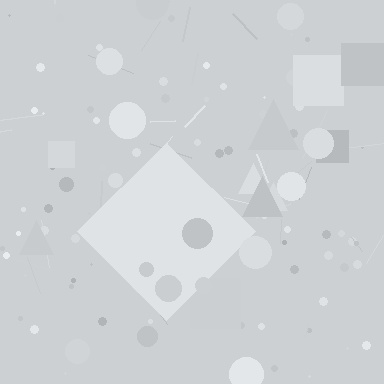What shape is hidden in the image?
A diamond is hidden in the image.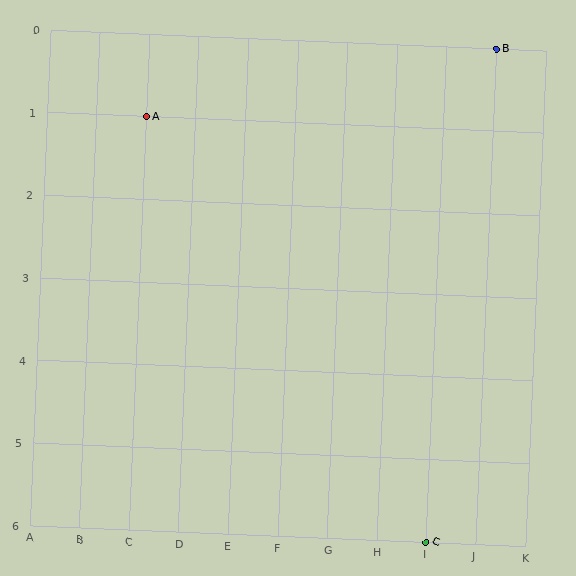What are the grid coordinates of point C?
Point C is at grid coordinates (I, 6).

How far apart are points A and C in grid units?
Points A and C are 6 columns and 5 rows apart (about 7.8 grid units diagonally).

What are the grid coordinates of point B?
Point B is at grid coordinates (J, 0).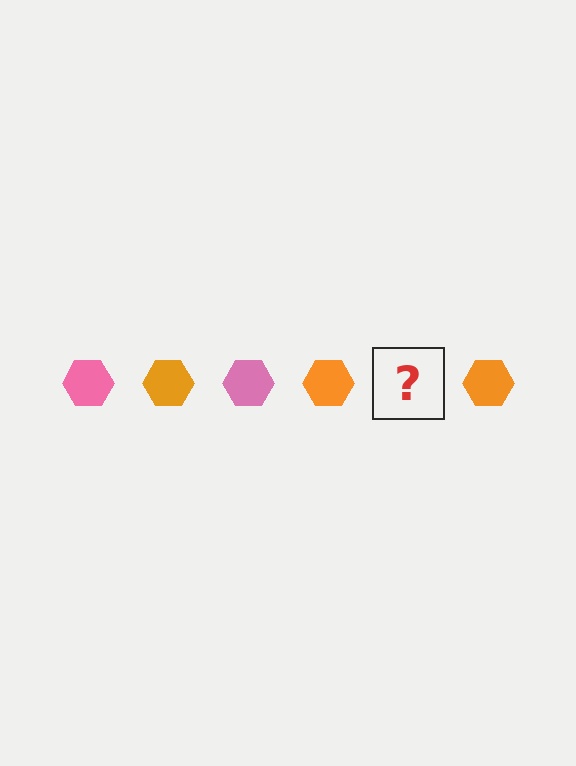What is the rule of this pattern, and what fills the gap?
The rule is that the pattern cycles through pink, orange hexagons. The gap should be filled with a pink hexagon.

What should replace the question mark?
The question mark should be replaced with a pink hexagon.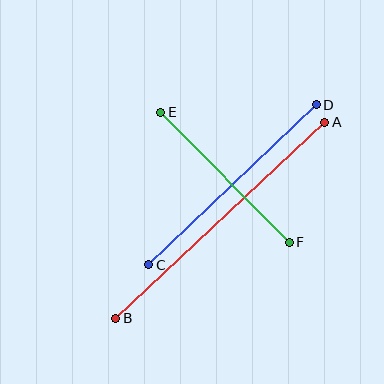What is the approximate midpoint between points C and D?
The midpoint is at approximately (232, 185) pixels.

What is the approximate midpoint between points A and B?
The midpoint is at approximately (220, 220) pixels.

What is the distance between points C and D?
The distance is approximately 232 pixels.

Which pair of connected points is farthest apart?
Points A and B are farthest apart.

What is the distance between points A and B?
The distance is approximately 286 pixels.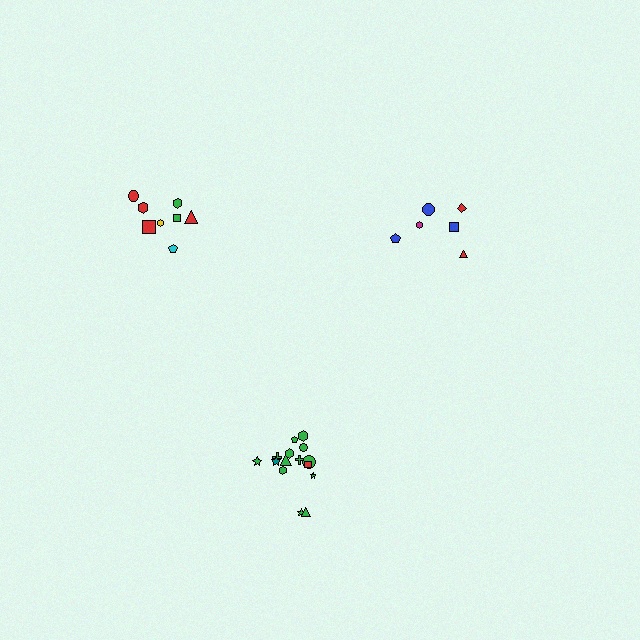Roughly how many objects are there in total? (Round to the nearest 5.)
Roughly 30 objects in total.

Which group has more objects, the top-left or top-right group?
The top-left group.